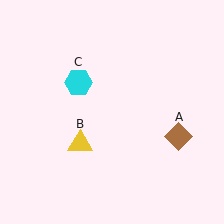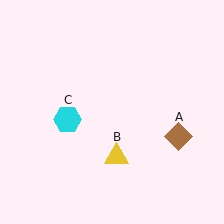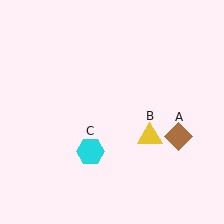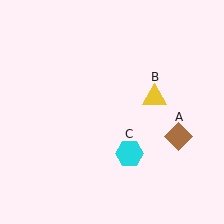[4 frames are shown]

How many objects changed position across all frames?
2 objects changed position: yellow triangle (object B), cyan hexagon (object C).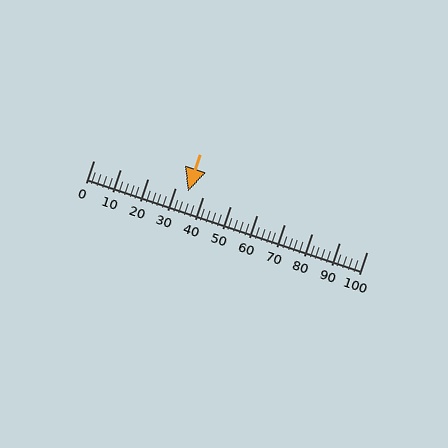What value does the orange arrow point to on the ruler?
The orange arrow points to approximately 35.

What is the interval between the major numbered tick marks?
The major tick marks are spaced 10 units apart.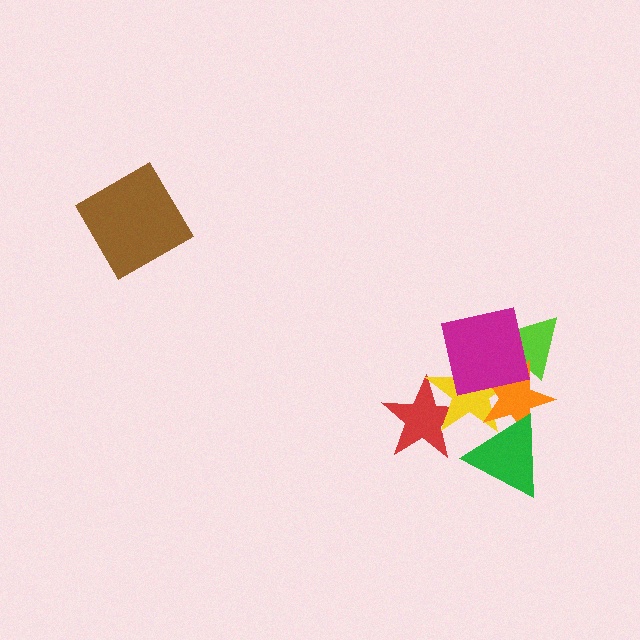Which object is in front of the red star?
The yellow star is in front of the red star.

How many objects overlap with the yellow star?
4 objects overlap with the yellow star.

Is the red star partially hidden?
Yes, it is partially covered by another shape.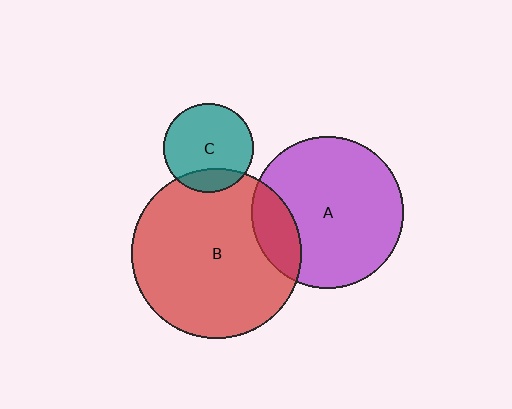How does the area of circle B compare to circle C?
Approximately 3.6 times.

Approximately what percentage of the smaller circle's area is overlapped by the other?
Approximately 20%.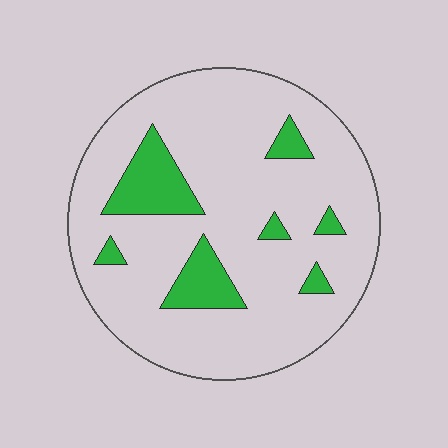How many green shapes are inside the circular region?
7.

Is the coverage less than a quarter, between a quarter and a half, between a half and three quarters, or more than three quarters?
Less than a quarter.